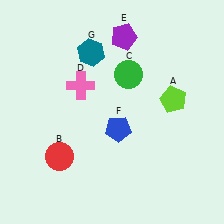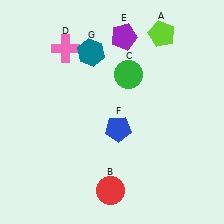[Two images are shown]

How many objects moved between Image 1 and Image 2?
3 objects moved between the two images.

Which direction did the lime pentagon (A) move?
The lime pentagon (A) moved up.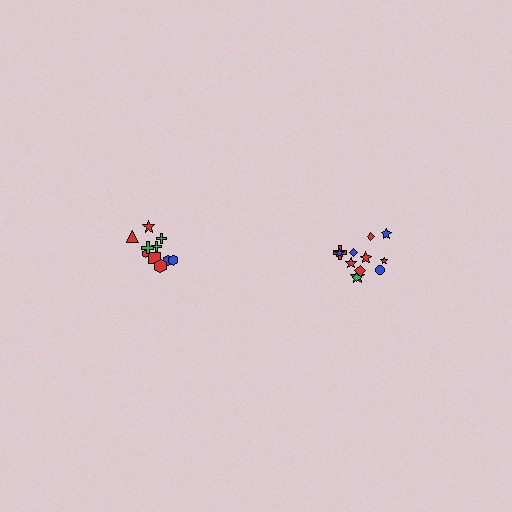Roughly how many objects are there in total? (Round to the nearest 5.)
Roughly 20 objects in total.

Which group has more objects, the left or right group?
The right group.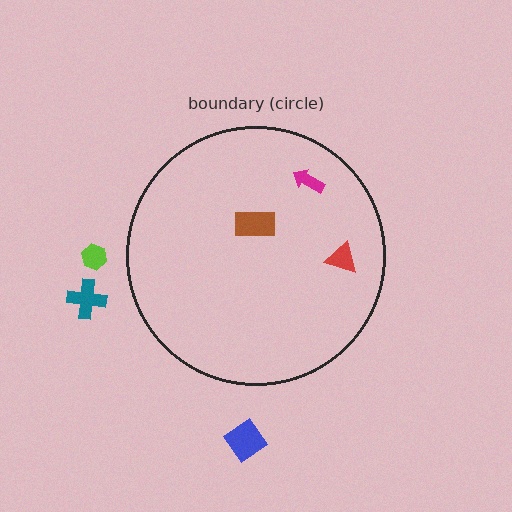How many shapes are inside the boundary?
3 inside, 3 outside.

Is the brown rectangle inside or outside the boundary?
Inside.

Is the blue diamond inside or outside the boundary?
Outside.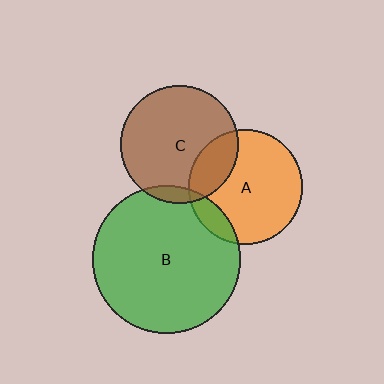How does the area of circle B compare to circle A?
Approximately 1.7 times.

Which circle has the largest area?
Circle B (green).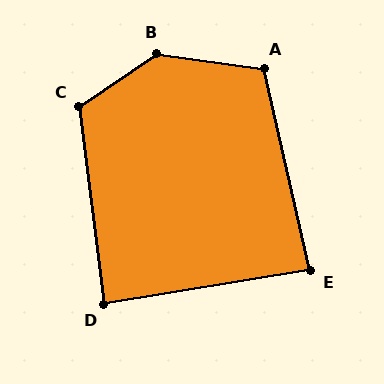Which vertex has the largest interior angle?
B, at approximately 138 degrees.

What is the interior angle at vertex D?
Approximately 88 degrees (approximately right).